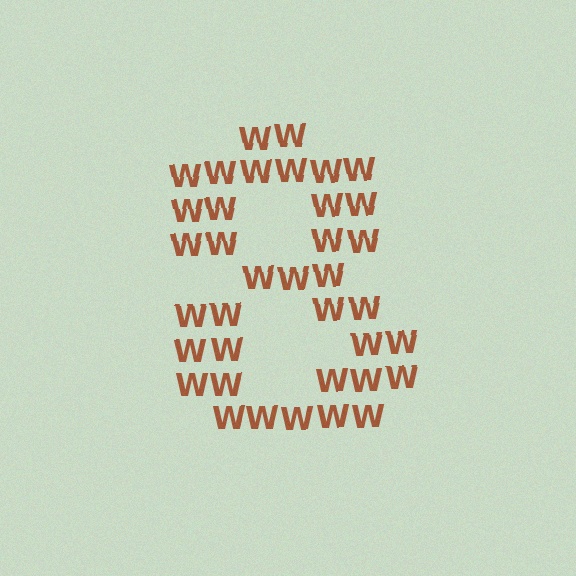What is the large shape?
The large shape is the digit 8.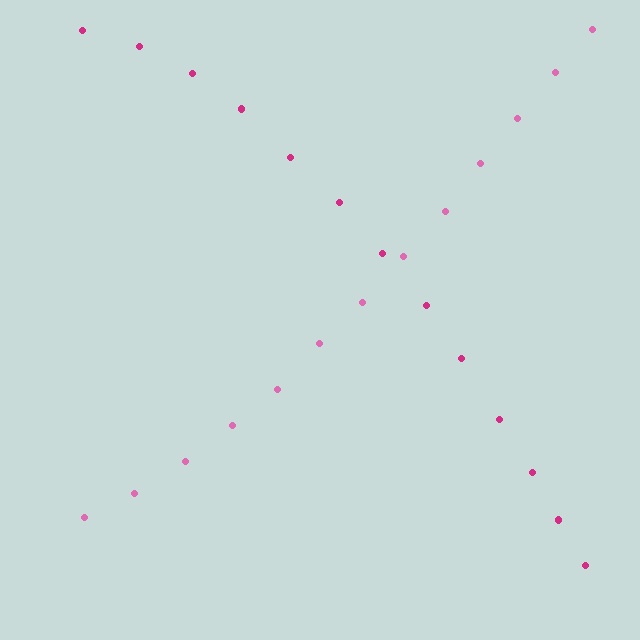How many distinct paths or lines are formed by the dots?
There are 2 distinct paths.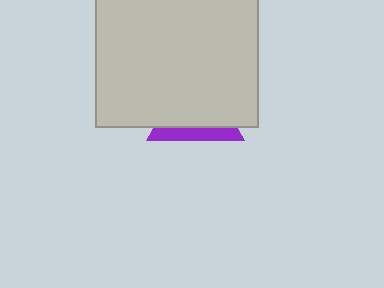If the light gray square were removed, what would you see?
You would see the complete purple triangle.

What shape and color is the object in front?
The object in front is a light gray square.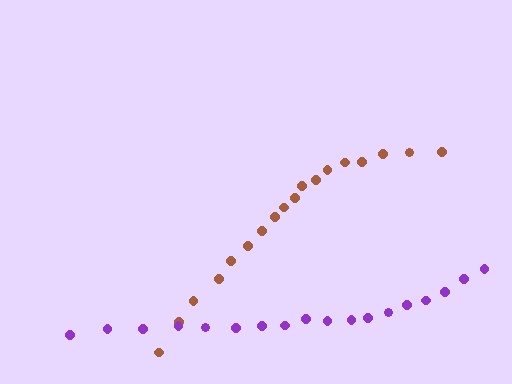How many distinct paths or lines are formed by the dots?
There are 2 distinct paths.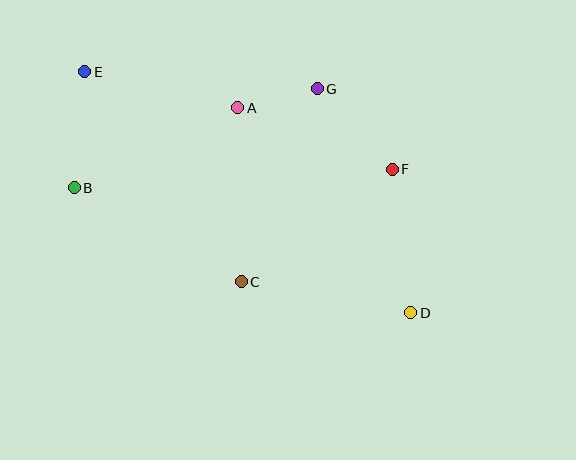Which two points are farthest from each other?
Points D and E are farthest from each other.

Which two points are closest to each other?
Points A and G are closest to each other.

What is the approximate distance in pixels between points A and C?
The distance between A and C is approximately 174 pixels.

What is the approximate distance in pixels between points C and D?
The distance between C and D is approximately 172 pixels.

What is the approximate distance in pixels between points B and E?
The distance between B and E is approximately 116 pixels.